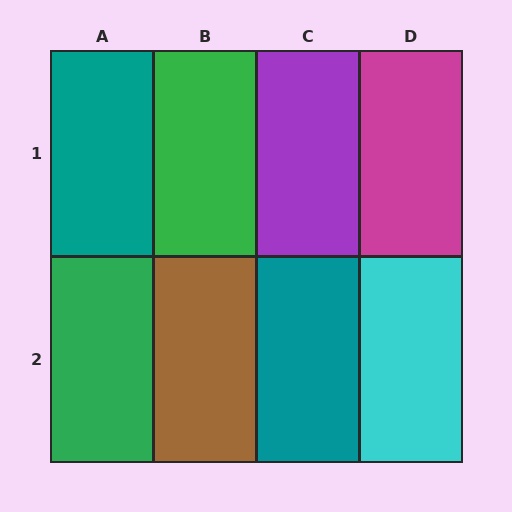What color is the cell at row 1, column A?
Teal.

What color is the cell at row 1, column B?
Green.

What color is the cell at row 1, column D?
Magenta.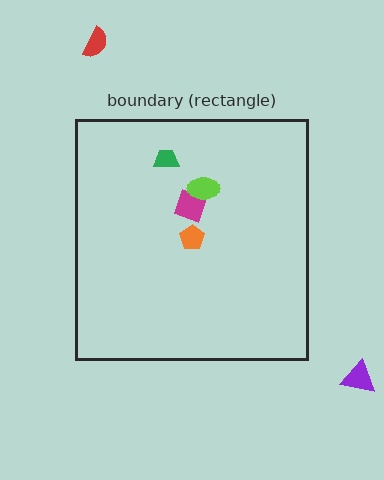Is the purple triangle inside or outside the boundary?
Outside.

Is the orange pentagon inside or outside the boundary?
Inside.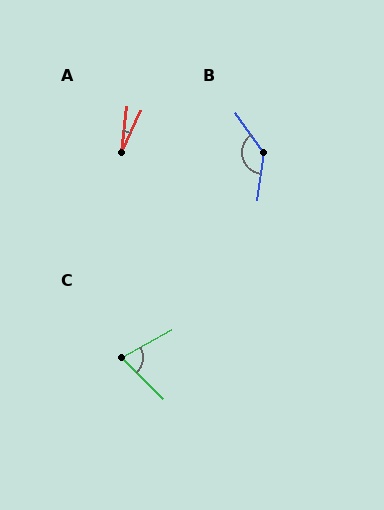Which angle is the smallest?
A, at approximately 19 degrees.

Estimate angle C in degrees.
Approximately 73 degrees.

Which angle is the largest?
B, at approximately 138 degrees.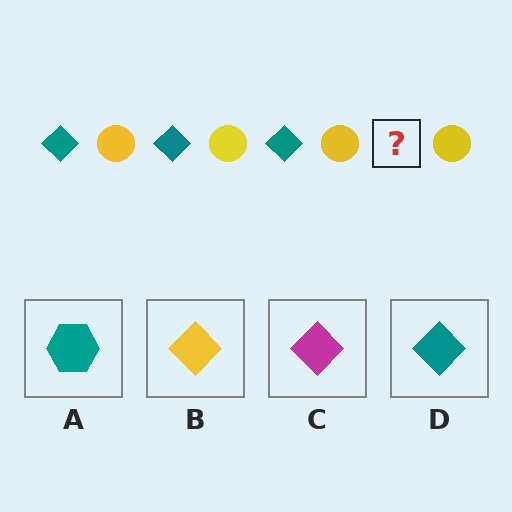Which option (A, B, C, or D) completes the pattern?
D.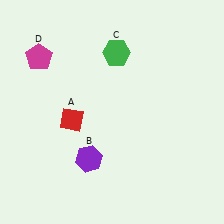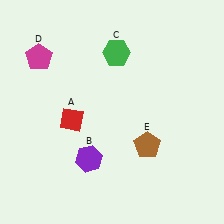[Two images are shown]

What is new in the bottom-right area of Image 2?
A brown pentagon (E) was added in the bottom-right area of Image 2.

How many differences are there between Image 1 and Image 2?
There is 1 difference between the two images.